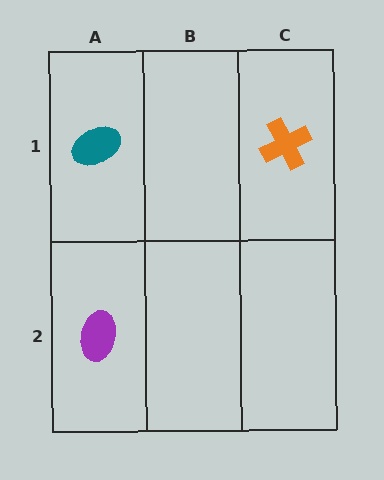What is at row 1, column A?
A teal ellipse.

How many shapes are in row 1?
2 shapes.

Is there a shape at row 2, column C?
No, that cell is empty.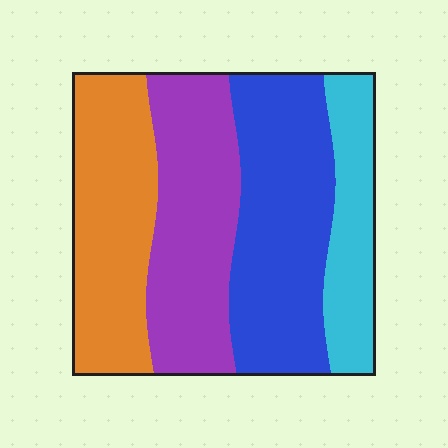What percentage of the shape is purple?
Purple covers around 25% of the shape.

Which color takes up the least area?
Cyan, at roughly 15%.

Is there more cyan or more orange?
Orange.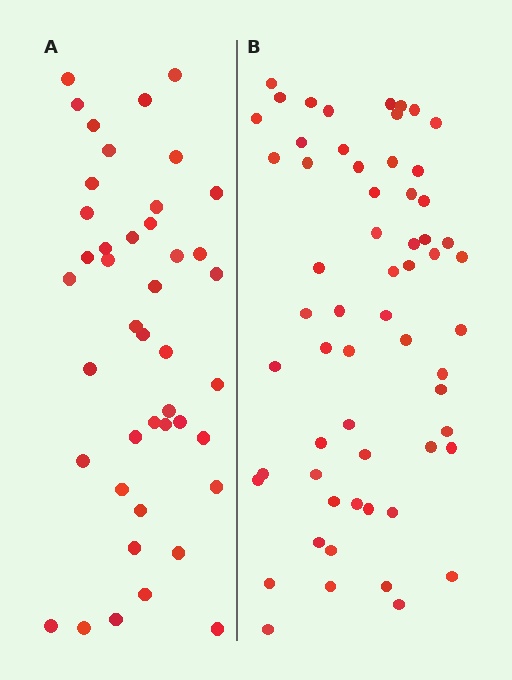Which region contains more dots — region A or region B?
Region B (the right region) has more dots.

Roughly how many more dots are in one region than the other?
Region B has approximately 15 more dots than region A.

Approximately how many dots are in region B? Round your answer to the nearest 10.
About 60 dots.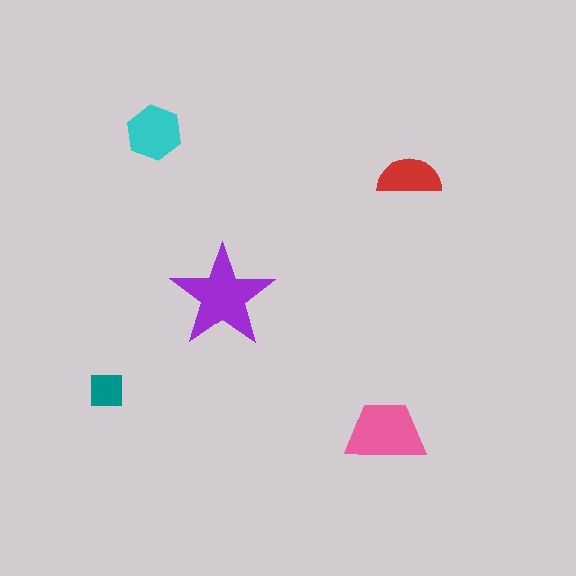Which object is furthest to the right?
The red semicircle is rightmost.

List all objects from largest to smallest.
The purple star, the pink trapezoid, the cyan hexagon, the red semicircle, the teal square.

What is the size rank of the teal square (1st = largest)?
5th.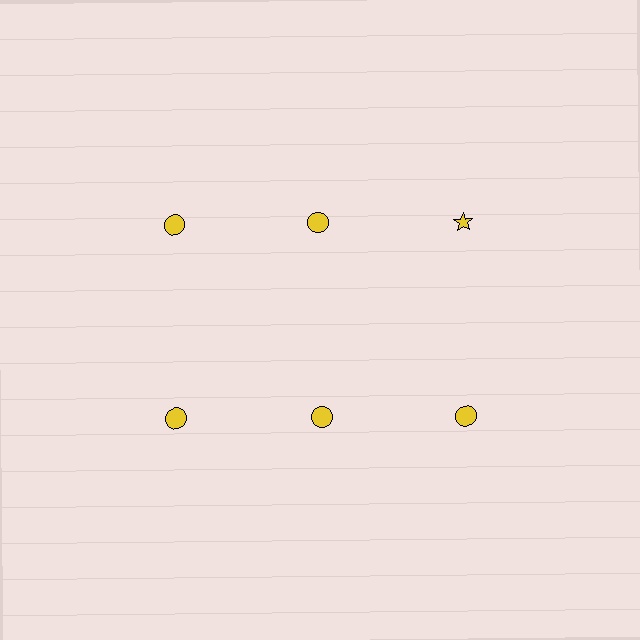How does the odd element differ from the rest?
It has a different shape: star instead of circle.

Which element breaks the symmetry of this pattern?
The yellow star in the top row, center column breaks the symmetry. All other shapes are yellow circles.